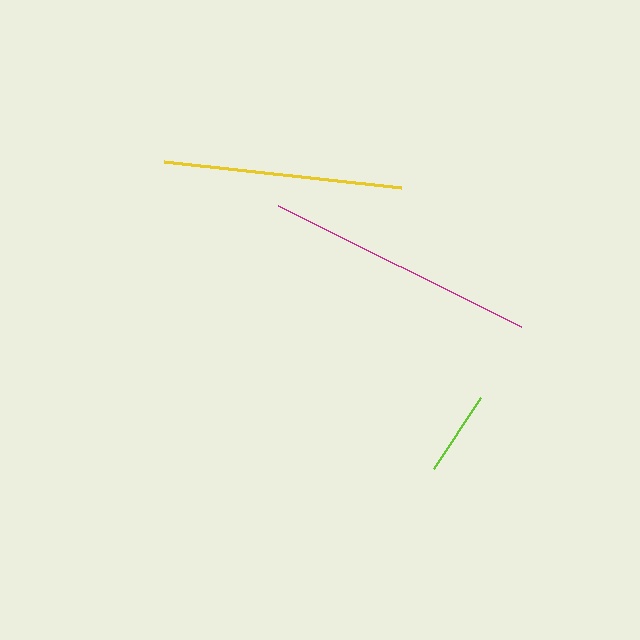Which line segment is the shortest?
The lime line is the shortest at approximately 85 pixels.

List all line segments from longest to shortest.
From longest to shortest: magenta, yellow, lime.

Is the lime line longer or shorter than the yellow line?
The yellow line is longer than the lime line.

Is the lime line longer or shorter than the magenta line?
The magenta line is longer than the lime line.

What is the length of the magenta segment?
The magenta segment is approximately 272 pixels long.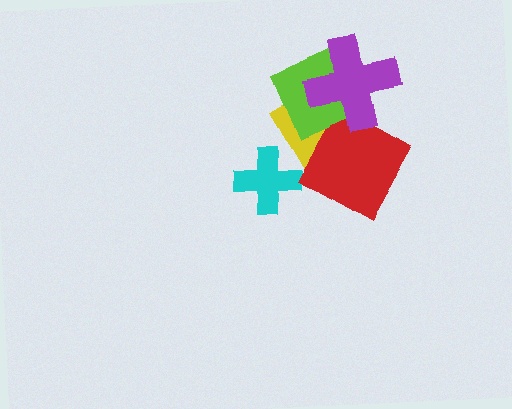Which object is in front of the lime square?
The purple cross is in front of the lime square.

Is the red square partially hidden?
No, no other shape covers it.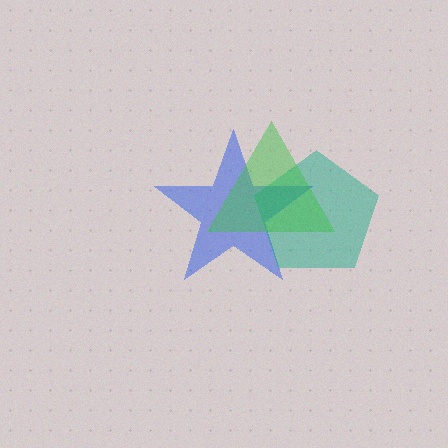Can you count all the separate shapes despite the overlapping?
Yes, there are 3 separate shapes.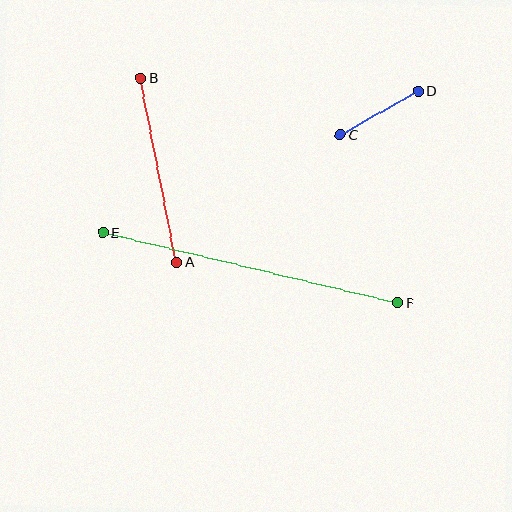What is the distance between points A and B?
The distance is approximately 187 pixels.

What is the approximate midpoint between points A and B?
The midpoint is at approximately (159, 170) pixels.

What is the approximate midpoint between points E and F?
The midpoint is at approximately (250, 268) pixels.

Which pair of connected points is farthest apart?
Points E and F are farthest apart.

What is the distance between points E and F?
The distance is approximately 303 pixels.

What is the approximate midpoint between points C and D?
The midpoint is at approximately (379, 113) pixels.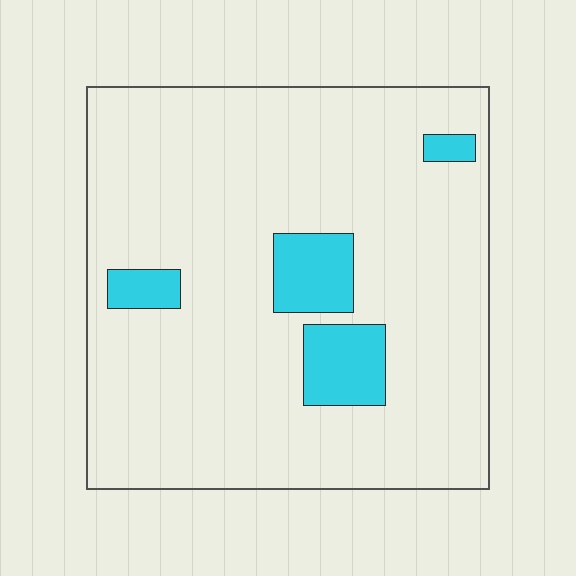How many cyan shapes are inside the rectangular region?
4.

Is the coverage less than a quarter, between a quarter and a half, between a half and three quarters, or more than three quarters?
Less than a quarter.